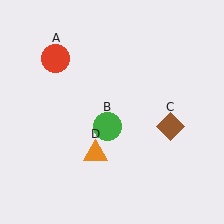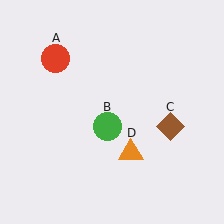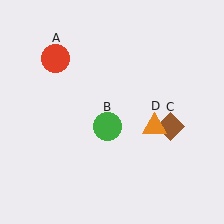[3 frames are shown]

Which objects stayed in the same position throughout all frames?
Red circle (object A) and green circle (object B) and brown diamond (object C) remained stationary.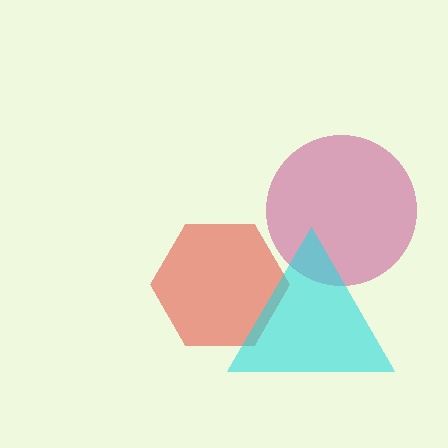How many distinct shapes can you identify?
There are 3 distinct shapes: a magenta circle, a red hexagon, a cyan triangle.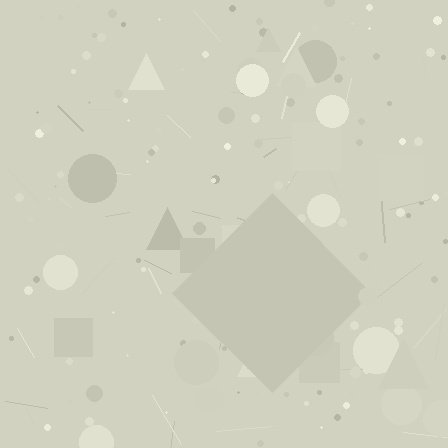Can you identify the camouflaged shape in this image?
The camouflaged shape is a diamond.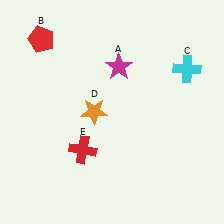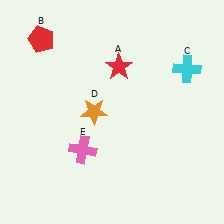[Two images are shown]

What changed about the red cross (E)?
In Image 1, E is red. In Image 2, it changed to pink.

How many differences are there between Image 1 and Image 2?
There are 2 differences between the two images.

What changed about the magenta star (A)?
In Image 1, A is magenta. In Image 2, it changed to red.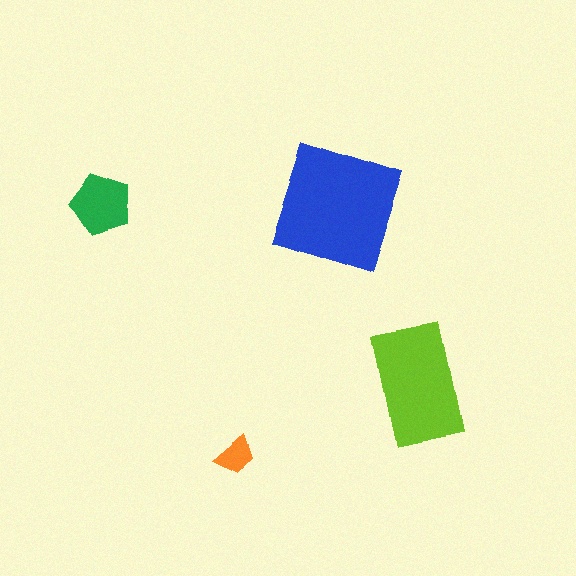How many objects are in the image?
There are 4 objects in the image.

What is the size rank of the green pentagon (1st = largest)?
3rd.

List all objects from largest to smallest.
The blue square, the lime rectangle, the green pentagon, the orange trapezoid.